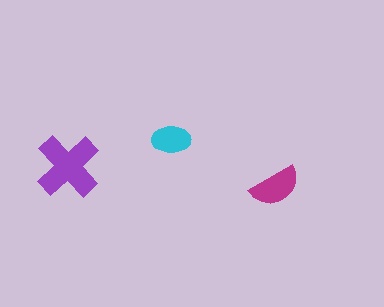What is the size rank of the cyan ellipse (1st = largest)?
3rd.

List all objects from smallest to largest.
The cyan ellipse, the magenta semicircle, the purple cross.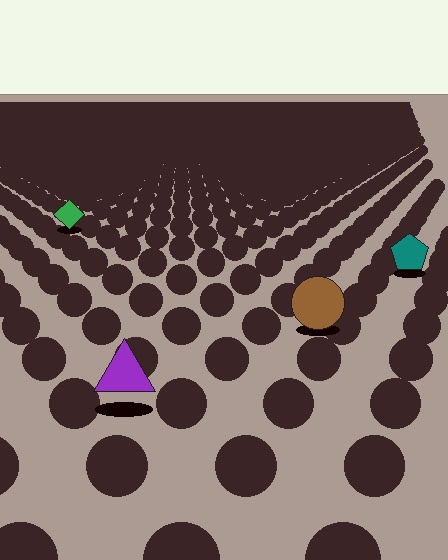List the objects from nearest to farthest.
From nearest to farthest: the purple triangle, the brown circle, the teal pentagon, the green diamond.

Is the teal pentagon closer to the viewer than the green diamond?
Yes. The teal pentagon is closer — you can tell from the texture gradient: the ground texture is coarser near it.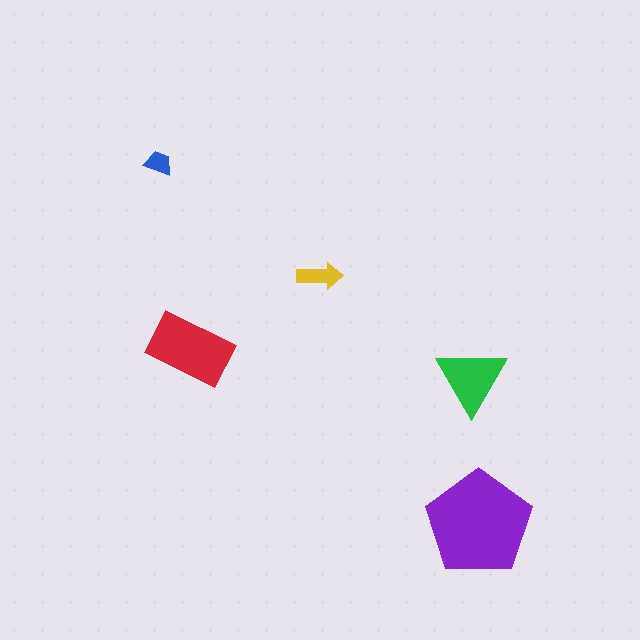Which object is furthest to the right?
The purple pentagon is rightmost.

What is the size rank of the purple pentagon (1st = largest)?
1st.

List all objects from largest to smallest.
The purple pentagon, the red rectangle, the green triangle, the yellow arrow, the blue trapezoid.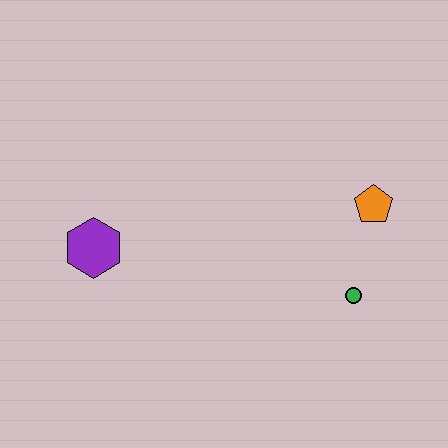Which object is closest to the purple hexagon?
The green circle is closest to the purple hexagon.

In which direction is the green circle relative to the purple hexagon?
The green circle is to the right of the purple hexagon.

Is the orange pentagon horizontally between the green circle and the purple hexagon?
No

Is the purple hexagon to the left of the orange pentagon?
Yes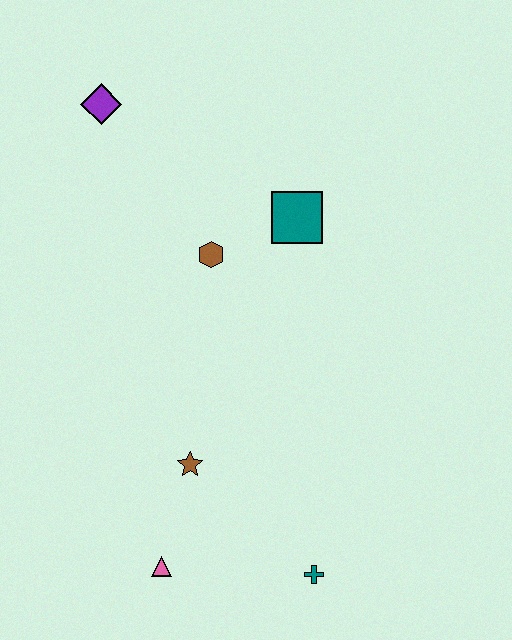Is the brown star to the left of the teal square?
Yes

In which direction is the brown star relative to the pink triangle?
The brown star is above the pink triangle.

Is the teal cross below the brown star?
Yes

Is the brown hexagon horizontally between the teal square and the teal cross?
No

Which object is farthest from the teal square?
The pink triangle is farthest from the teal square.